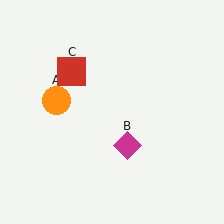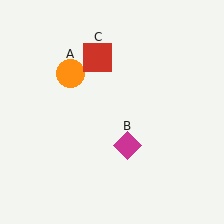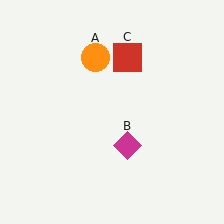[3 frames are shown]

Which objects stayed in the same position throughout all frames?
Magenta diamond (object B) remained stationary.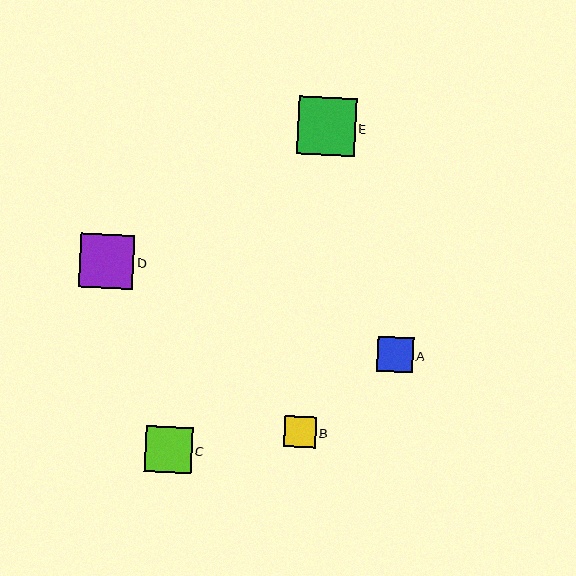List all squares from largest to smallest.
From largest to smallest: E, D, C, A, B.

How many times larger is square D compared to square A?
Square D is approximately 1.5 times the size of square A.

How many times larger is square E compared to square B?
Square E is approximately 1.9 times the size of square B.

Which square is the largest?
Square E is the largest with a size of approximately 58 pixels.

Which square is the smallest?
Square B is the smallest with a size of approximately 31 pixels.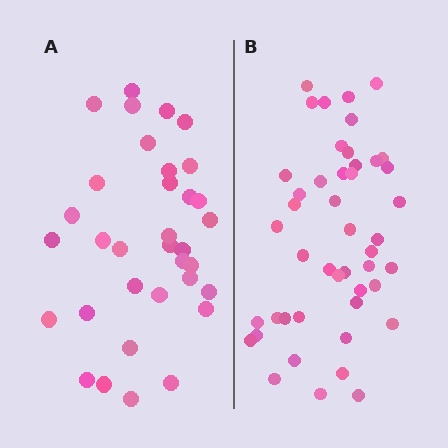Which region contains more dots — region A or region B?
Region B (the right region) has more dots.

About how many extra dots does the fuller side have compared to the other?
Region B has roughly 12 or so more dots than region A.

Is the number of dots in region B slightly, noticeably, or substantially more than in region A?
Region B has noticeably more, but not dramatically so. The ratio is roughly 1.4 to 1.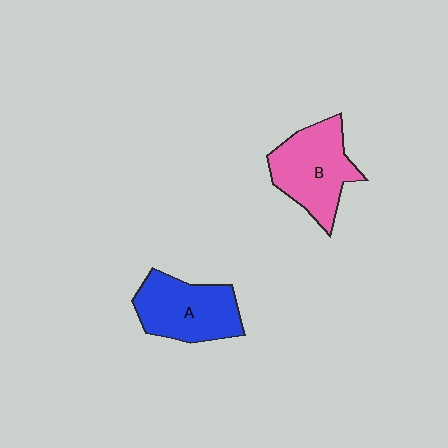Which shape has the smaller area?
Shape A (blue).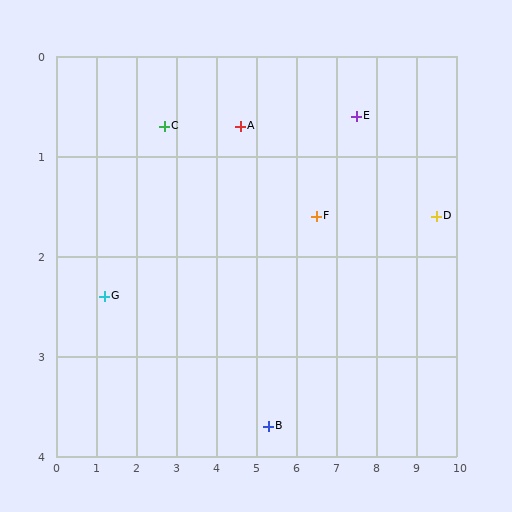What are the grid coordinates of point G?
Point G is at approximately (1.2, 2.4).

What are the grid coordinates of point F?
Point F is at approximately (6.5, 1.6).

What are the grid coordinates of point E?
Point E is at approximately (7.5, 0.6).